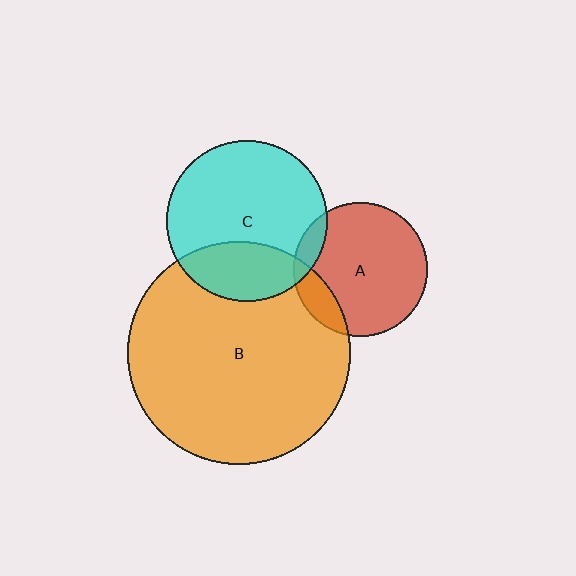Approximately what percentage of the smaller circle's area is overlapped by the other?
Approximately 15%.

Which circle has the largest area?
Circle B (orange).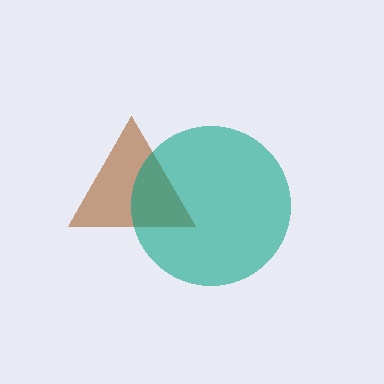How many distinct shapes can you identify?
There are 2 distinct shapes: a brown triangle, a teal circle.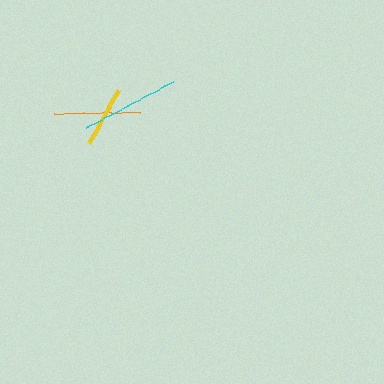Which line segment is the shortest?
The yellow line is the shortest at approximately 61 pixels.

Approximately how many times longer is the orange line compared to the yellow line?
The orange line is approximately 1.4 times the length of the yellow line.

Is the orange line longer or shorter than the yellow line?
The orange line is longer than the yellow line.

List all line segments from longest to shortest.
From longest to shortest: cyan, orange, yellow.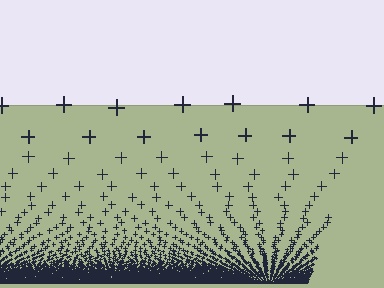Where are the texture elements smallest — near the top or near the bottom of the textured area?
Near the bottom.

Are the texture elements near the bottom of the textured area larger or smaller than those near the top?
Smaller. The gradient is inverted — elements near the bottom are smaller and denser.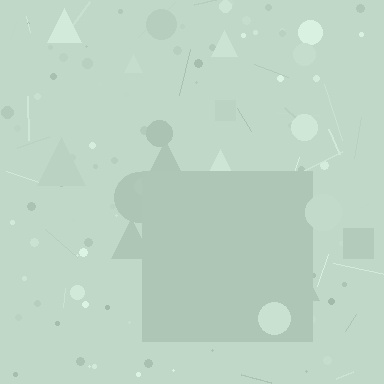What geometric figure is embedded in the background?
A square is embedded in the background.